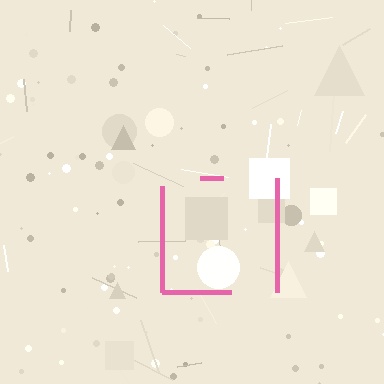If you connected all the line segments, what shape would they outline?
They would outline a square.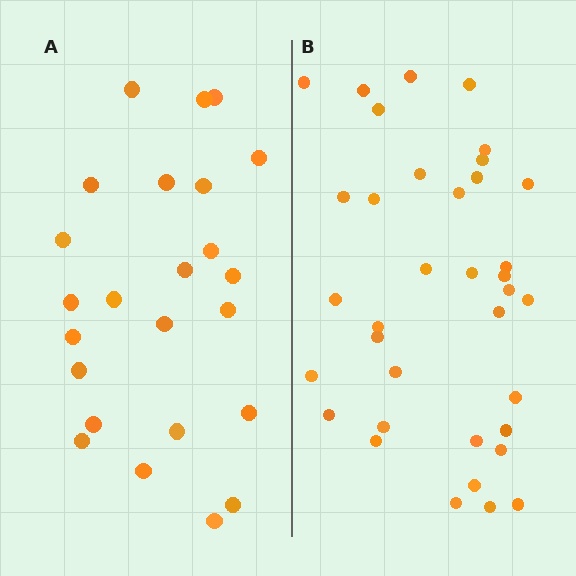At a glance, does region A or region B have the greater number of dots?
Region B (the right region) has more dots.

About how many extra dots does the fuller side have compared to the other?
Region B has roughly 12 or so more dots than region A.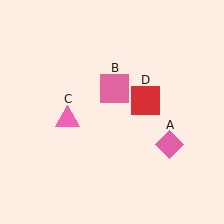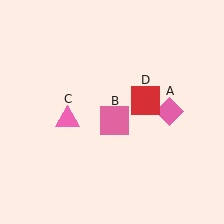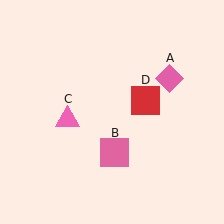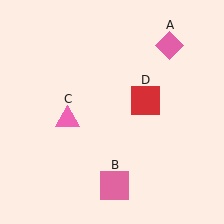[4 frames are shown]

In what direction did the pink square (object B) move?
The pink square (object B) moved down.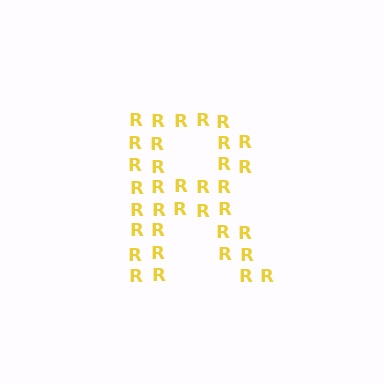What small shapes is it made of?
It is made of small letter R's.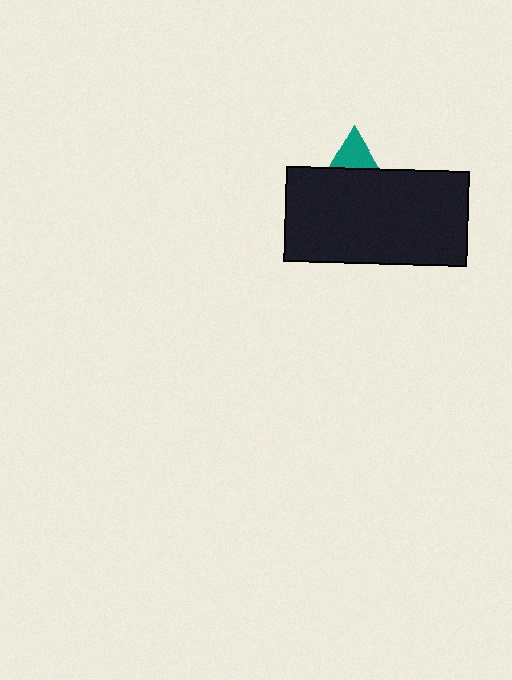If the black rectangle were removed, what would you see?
You would see the complete teal triangle.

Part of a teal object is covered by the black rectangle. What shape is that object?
It is a triangle.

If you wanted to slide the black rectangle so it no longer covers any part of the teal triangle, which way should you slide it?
Slide it down — that is the most direct way to separate the two shapes.